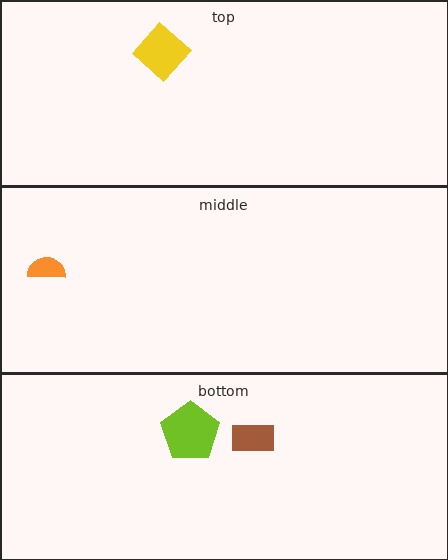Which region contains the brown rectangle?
The bottom region.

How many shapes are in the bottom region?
2.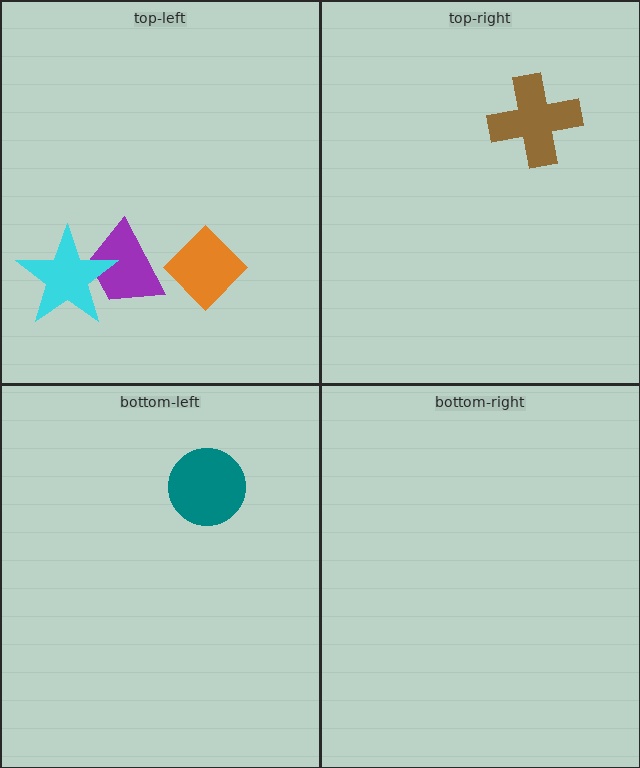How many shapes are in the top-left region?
3.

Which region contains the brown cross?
The top-right region.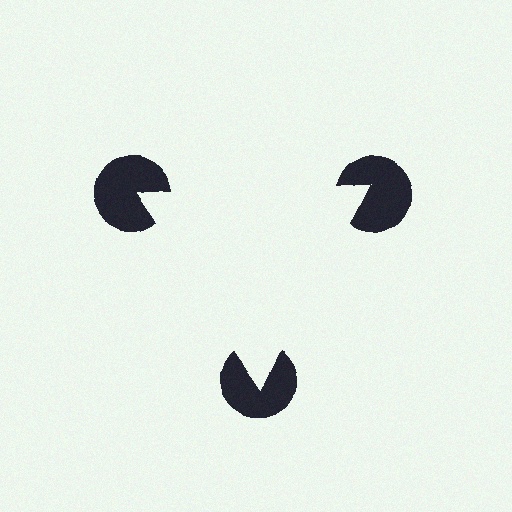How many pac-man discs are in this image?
There are 3 — one at each vertex of the illusory triangle.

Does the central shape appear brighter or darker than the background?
It typically appears slightly brighter than the background, even though no actual brightness change is drawn.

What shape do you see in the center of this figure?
An illusory triangle — its edges are inferred from the aligned wedge cuts in the pac-man discs, not physically drawn.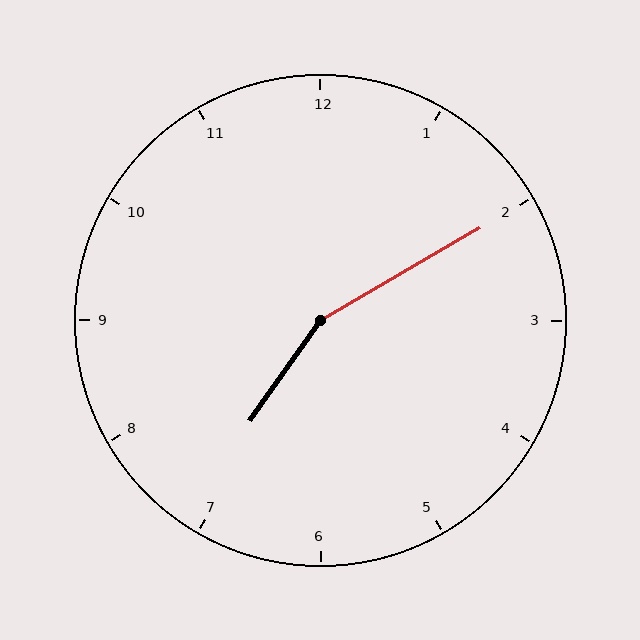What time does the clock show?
7:10.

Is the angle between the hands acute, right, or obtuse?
It is obtuse.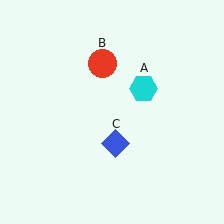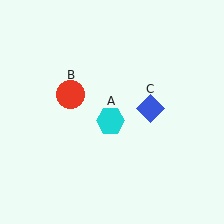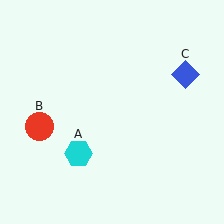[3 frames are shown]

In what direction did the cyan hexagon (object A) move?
The cyan hexagon (object A) moved down and to the left.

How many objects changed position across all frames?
3 objects changed position: cyan hexagon (object A), red circle (object B), blue diamond (object C).